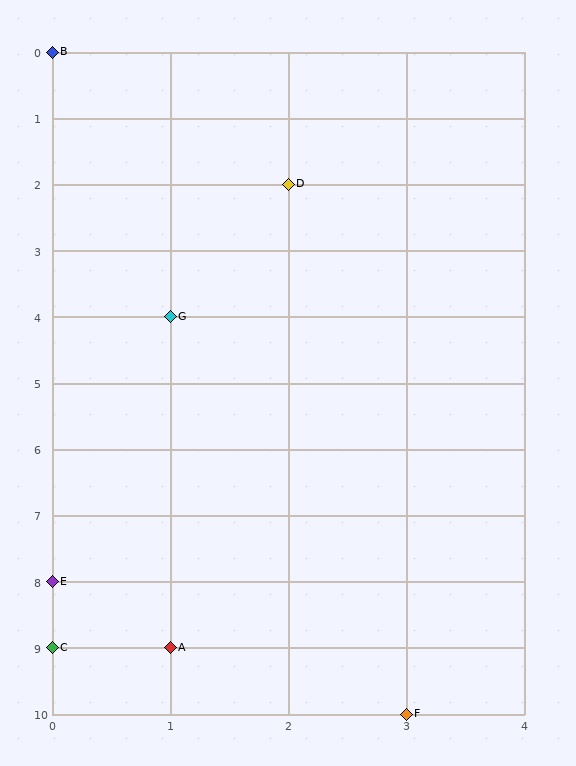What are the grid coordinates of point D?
Point D is at grid coordinates (2, 2).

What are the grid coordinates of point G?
Point G is at grid coordinates (1, 4).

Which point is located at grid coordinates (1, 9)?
Point A is at (1, 9).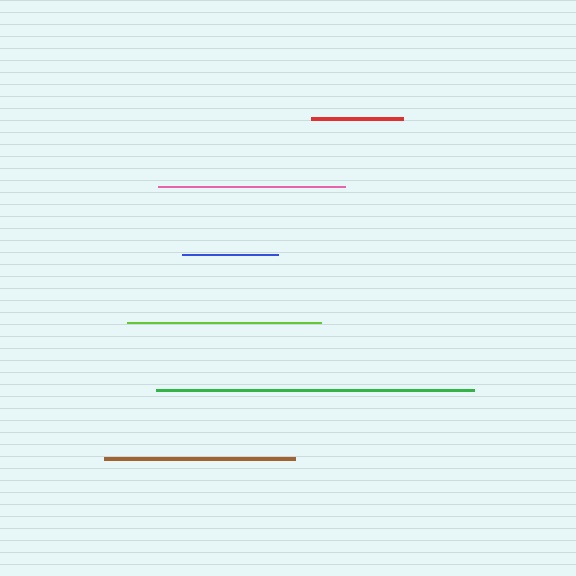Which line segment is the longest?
The green line is the longest at approximately 318 pixels.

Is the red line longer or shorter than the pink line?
The pink line is longer than the red line.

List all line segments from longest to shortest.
From longest to shortest: green, lime, brown, pink, blue, red.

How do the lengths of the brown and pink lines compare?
The brown and pink lines are approximately the same length.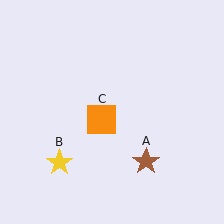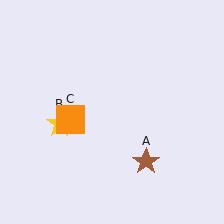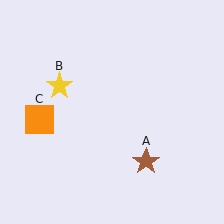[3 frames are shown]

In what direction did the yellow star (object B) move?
The yellow star (object B) moved up.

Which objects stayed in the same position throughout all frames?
Brown star (object A) remained stationary.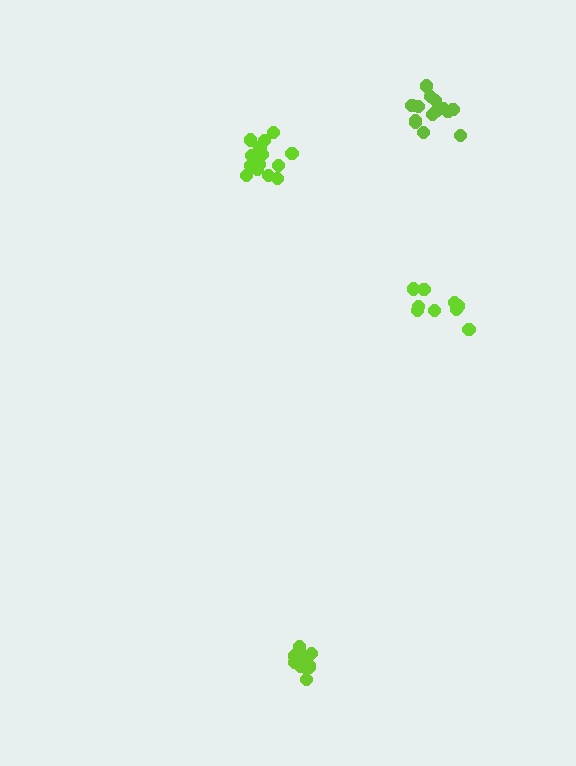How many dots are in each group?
Group 1: 14 dots, Group 2: 12 dots, Group 3: 15 dots, Group 4: 9 dots (50 total).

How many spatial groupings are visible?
There are 4 spatial groupings.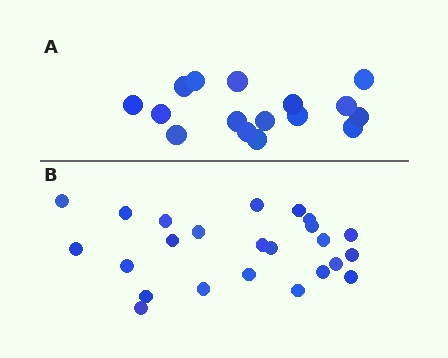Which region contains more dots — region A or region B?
Region B (the bottom region) has more dots.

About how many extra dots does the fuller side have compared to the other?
Region B has roughly 8 or so more dots than region A.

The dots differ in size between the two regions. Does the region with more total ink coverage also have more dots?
No. Region A has more total ink coverage because its dots are larger, but region B actually contains more individual dots. Total area can be misleading — the number of items is what matters here.